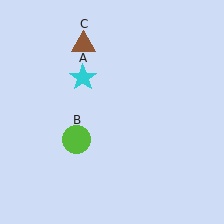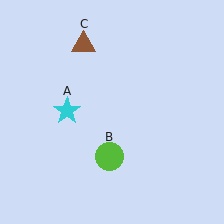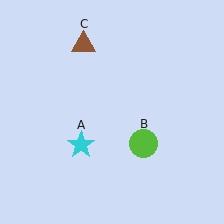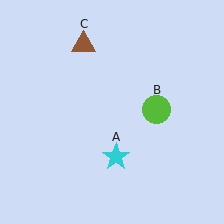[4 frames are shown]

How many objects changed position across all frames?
2 objects changed position: cyan star (object A), lime circle (object B).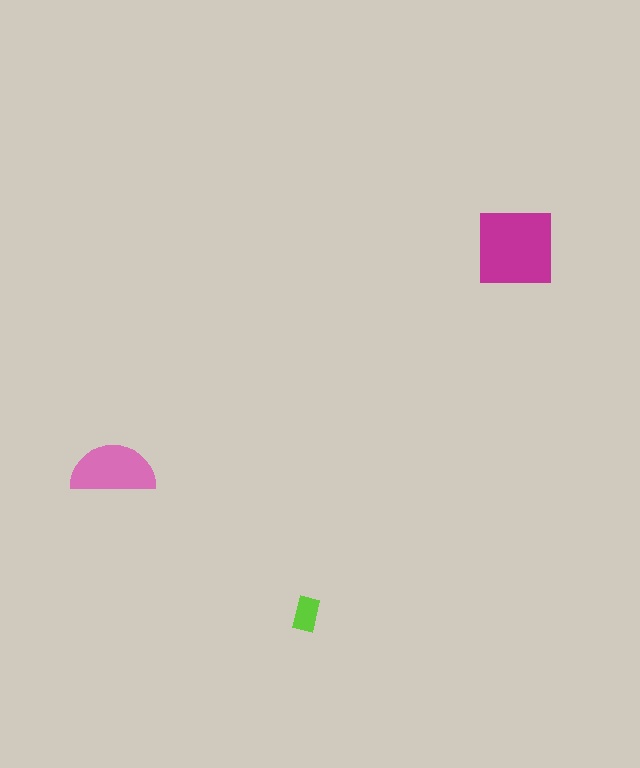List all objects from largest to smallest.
The magenta square, the pink semicircle, the lime rectangle.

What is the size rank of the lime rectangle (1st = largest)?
3rd.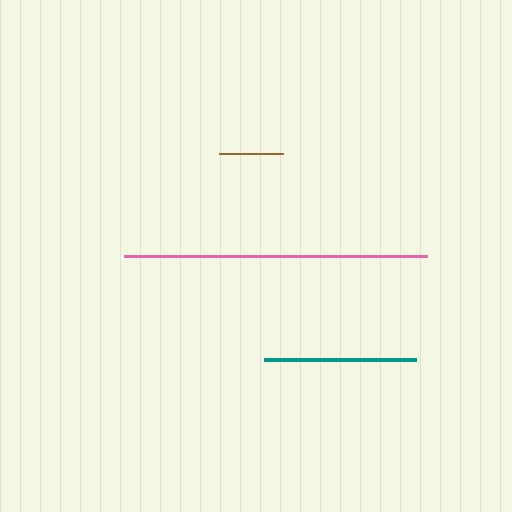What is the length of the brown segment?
The brown segment is approximately 64 pixels long.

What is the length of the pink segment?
The pink segment is approximately 303 pixels long.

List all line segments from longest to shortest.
From longest to shortest: pink, teal, brown.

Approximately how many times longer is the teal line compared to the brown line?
The teal line is approximately 2.4 times the length of the brown line.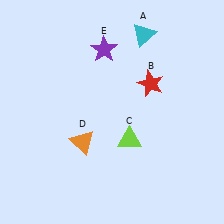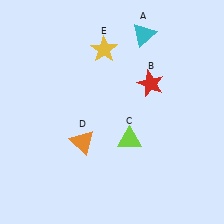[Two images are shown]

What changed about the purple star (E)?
In Image 1, E is purple. In Image 2, it changed to yellow.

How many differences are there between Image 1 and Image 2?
There is 1 difference between the two images.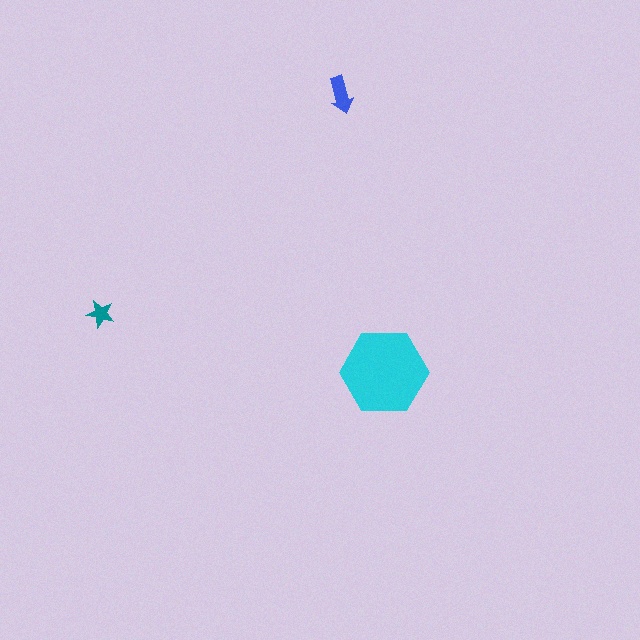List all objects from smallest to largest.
The teal star, the blue arrow, the cyan hexagon.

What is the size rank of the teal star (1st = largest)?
3rd.